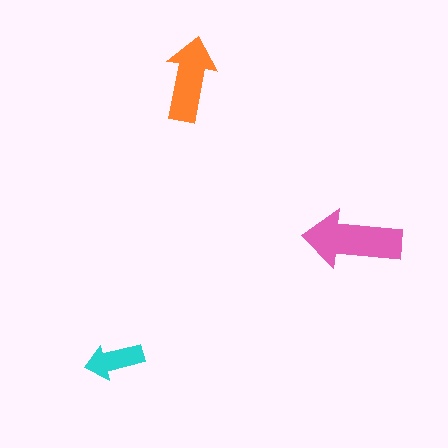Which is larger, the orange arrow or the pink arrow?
The pink one.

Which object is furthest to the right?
The pink arrow is rightmost.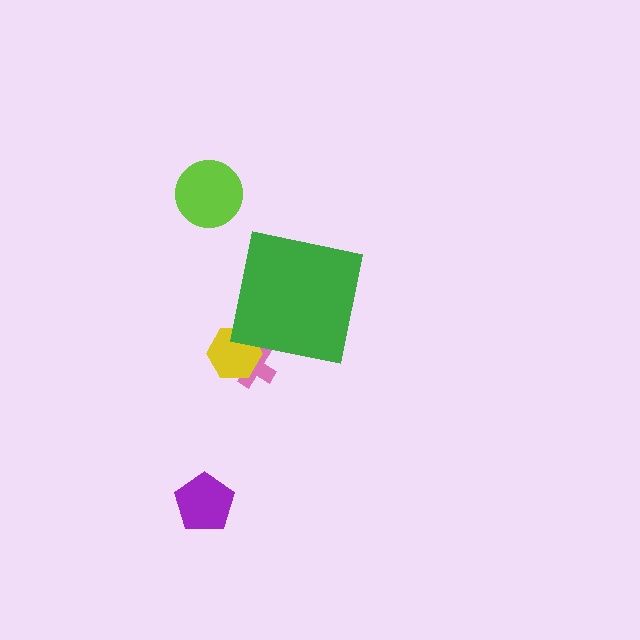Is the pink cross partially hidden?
Yes, the pink cross is partially hidden behind the green square.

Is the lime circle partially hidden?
No, the lime circle is fully visible.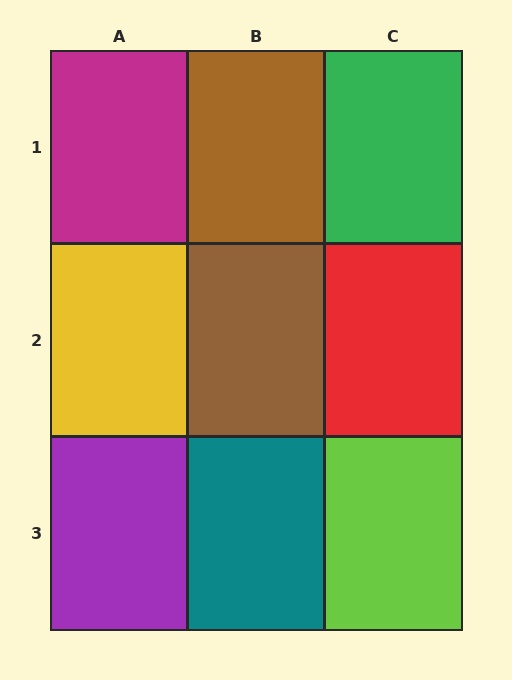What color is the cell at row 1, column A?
Magenta.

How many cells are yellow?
1 cell is yellow.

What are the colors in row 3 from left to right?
Purple, teal, lime.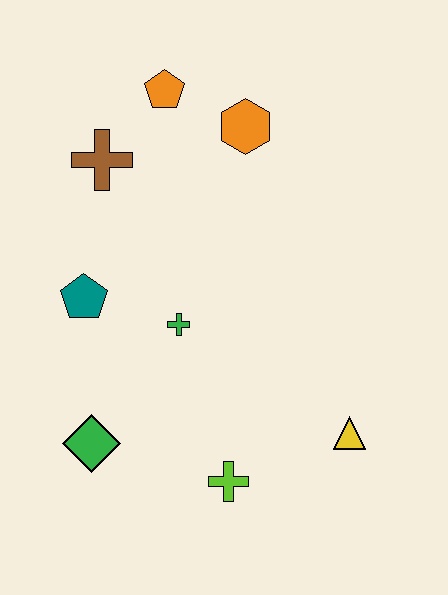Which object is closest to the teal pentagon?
The green cross is closest to the teal pentagon.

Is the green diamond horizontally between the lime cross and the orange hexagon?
No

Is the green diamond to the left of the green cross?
Yes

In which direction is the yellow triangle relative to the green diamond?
The yellow triangle is to the right of the green diamond.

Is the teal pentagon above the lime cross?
Yes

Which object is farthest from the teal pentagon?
The yellow triangle is farthest from the teal pentagon.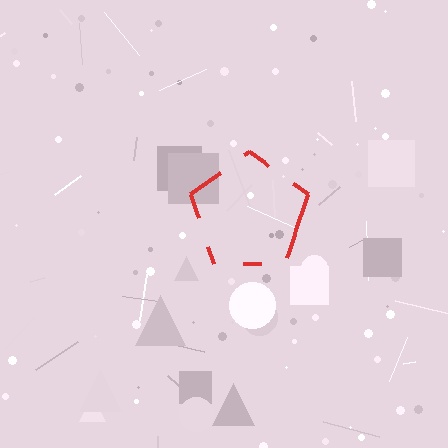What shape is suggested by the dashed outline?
The dashed outline suggests a pentagon.